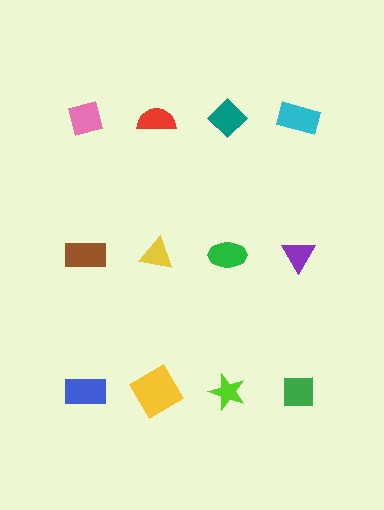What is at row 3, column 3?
A lime star.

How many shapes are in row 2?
4 shapes.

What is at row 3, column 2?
A yellow diamond.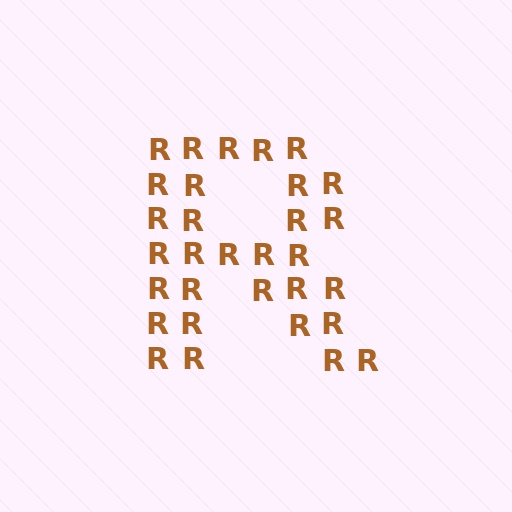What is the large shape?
The large shape is the letter R.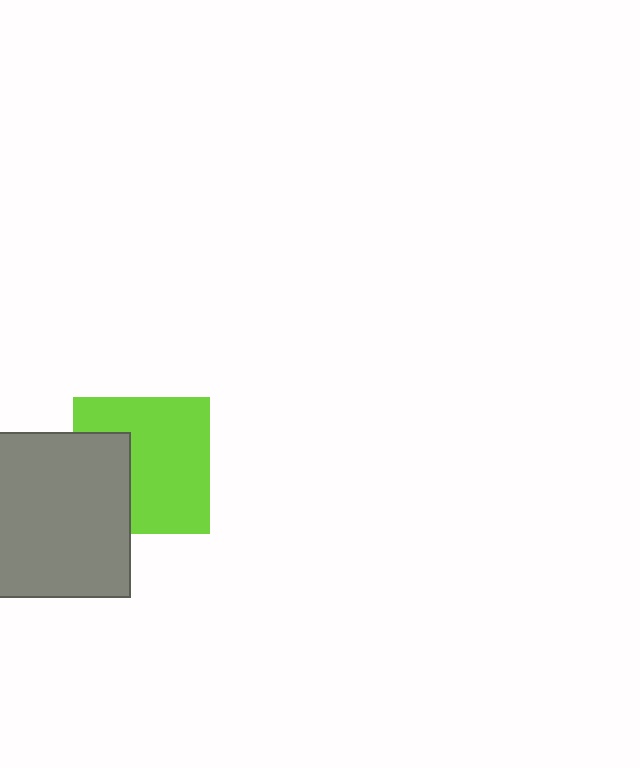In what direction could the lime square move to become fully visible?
The lime square could move right. That would shift it out from behind the gray square entirely.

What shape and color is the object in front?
The object in front is a gray square.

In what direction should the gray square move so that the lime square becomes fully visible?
The gray square should move left. That is the shortest direction to clear the overlap and leave the lime square fully visible.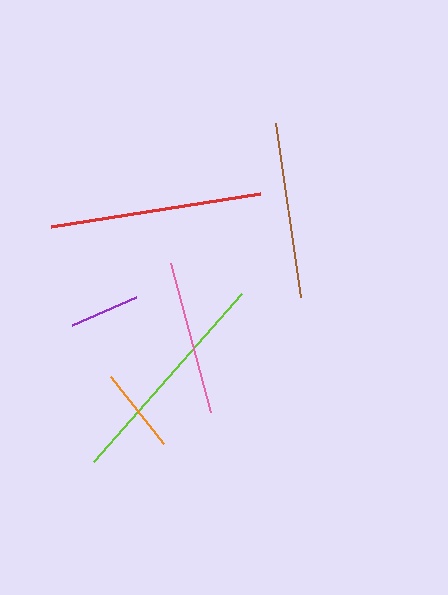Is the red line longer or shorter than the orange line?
The red line is longer than the orange line.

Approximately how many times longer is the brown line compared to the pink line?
The brown line is approximately 1.1 times the length of the pink line.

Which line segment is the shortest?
The purple line is the shortest at approximately 70 pixels.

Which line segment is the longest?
The lime line is the longest at approximately 223 pixels.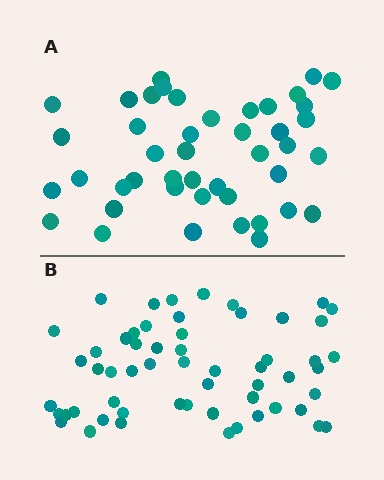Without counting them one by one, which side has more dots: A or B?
Region B (the bottom region) has more dots.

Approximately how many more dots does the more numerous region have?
Region B has approximately 15 more dots than region A.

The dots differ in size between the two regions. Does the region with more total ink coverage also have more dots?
No. Region A has more total ink coverage because its dots are larger, but region B actually contains more individual dots. Total area can be misleading — the number of items is what matters here.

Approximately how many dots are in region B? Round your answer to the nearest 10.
About 60 dots. (The exact count is 57, which rounds to 60.)